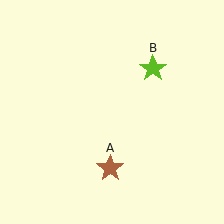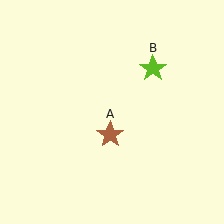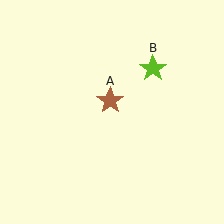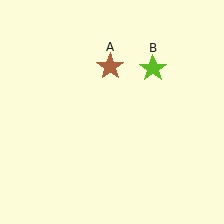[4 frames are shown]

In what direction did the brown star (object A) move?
The brown star (object A) moved up.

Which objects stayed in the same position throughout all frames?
Lime star (object B) remained stationary.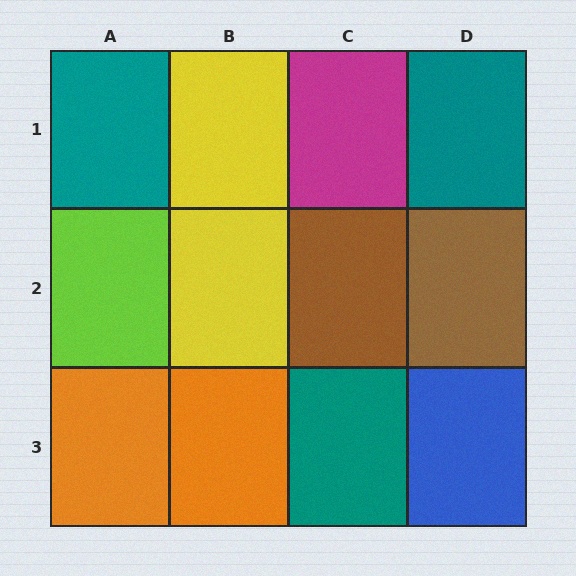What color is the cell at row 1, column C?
Magenta.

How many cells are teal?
3 cells are teal.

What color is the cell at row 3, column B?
Orange.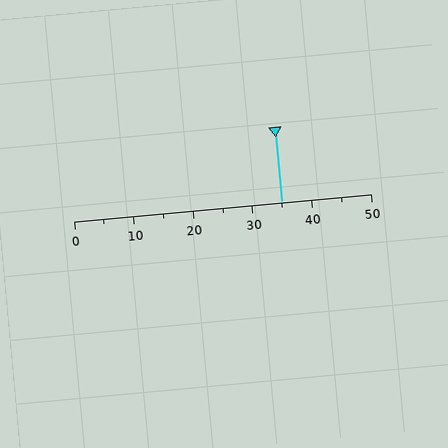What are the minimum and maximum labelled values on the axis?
The axis runs from 0 to 50.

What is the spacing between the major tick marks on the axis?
The major ticks are spaced 10 apart.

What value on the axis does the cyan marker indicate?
The marker indicates approximately 35.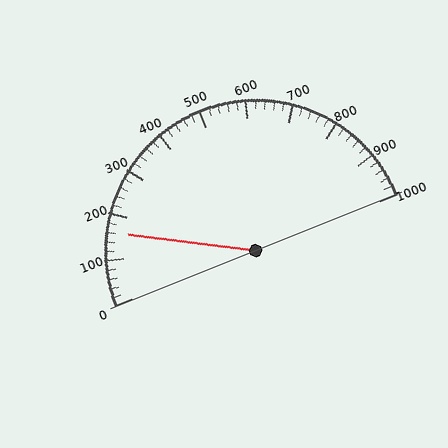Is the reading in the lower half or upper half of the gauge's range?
The reading is in the lower half of the range (0 to 1000).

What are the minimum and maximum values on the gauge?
The gauge ranges from 0 to 1000.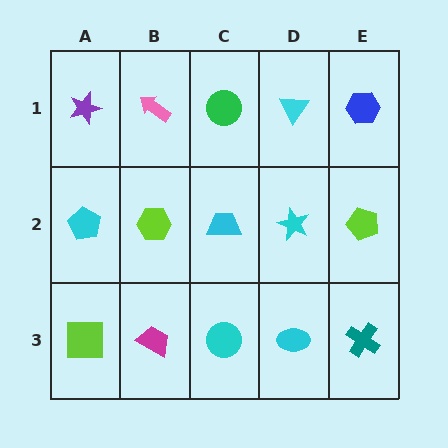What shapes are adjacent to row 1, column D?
A cyan star (row 2, column D), a green circle (row 1, column C), a blue hexagon (row 1, column E).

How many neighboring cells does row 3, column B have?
3.